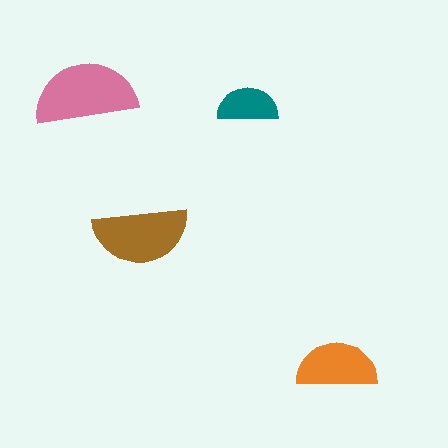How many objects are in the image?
There are 4 objects in the image.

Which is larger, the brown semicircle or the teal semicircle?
The brown one.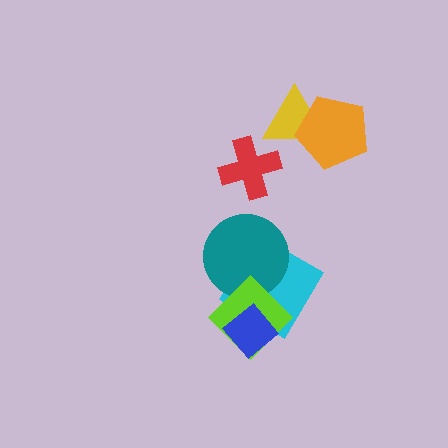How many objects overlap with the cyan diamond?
3 objects overlap with the cyan diamond.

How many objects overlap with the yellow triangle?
1 object overlaps with the yellow triangle.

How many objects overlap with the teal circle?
2 objects overlap with the teal circle.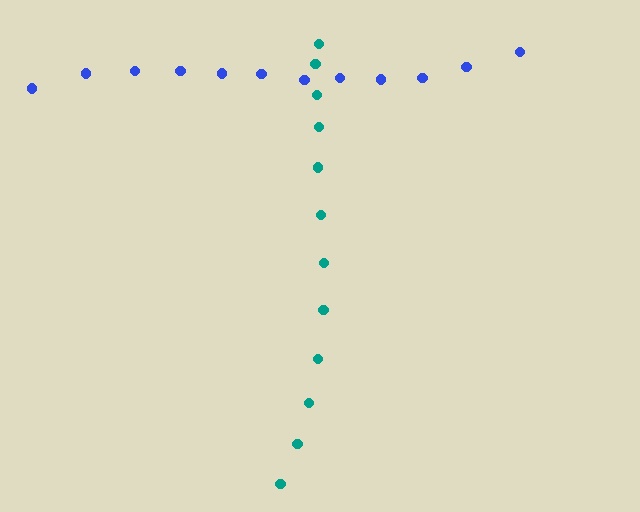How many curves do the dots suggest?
There are 2 distinct paths.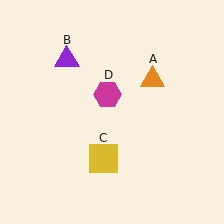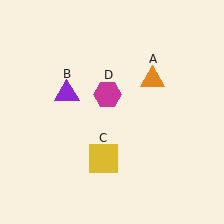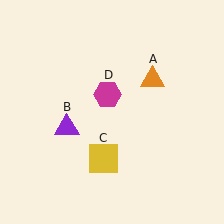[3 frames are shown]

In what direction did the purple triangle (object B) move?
The purple triangle (object B) moved down.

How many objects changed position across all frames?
1 object changed position: purple triangle (object B).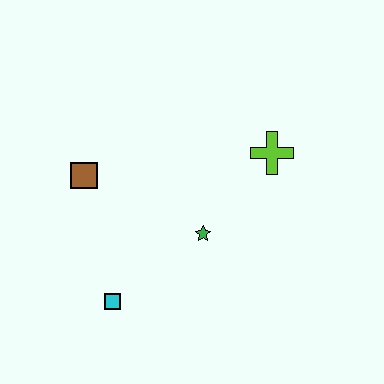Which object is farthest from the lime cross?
The cyan square is farthest from the lime cross.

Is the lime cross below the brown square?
No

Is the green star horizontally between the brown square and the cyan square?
No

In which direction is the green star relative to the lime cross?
The green star is below the lime cross.